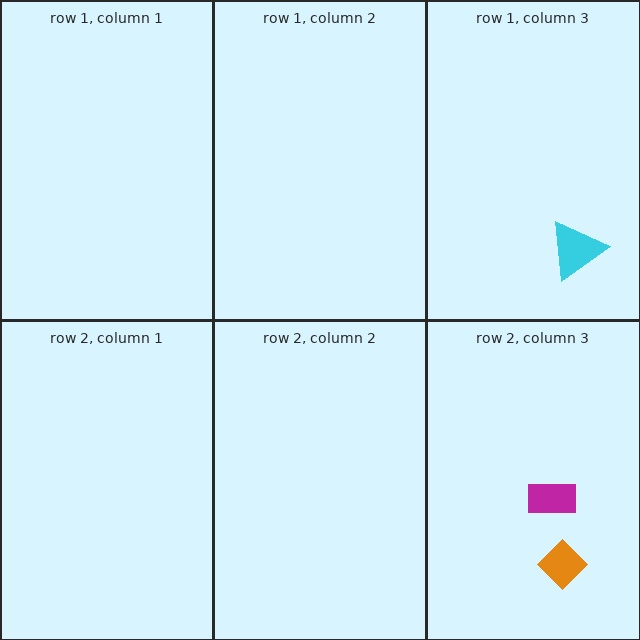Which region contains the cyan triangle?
The row 1, column 3 region.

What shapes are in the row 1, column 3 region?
The cyan triangle.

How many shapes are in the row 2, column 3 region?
2.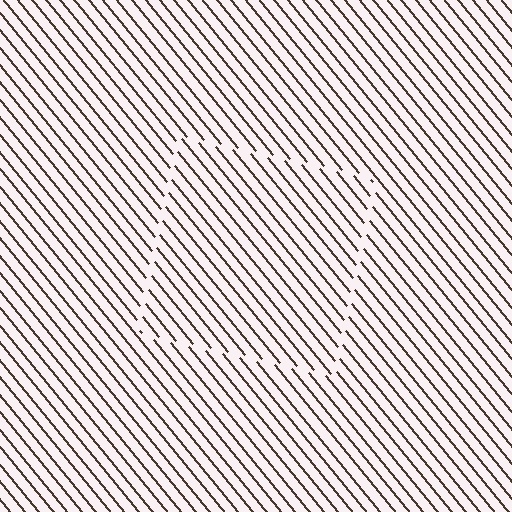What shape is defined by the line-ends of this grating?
An illusory square. The interior of the shape contains the same grating, shifted by half a period — the contour is defined by the phase discontinuity where line-ends from the inner and outer gratings abut.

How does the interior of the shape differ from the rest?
The interior of the shape contains the same grating, shifted by half a period — the contour is defined by the phase discontinuity where line-ends from the inner and outer gratings abut.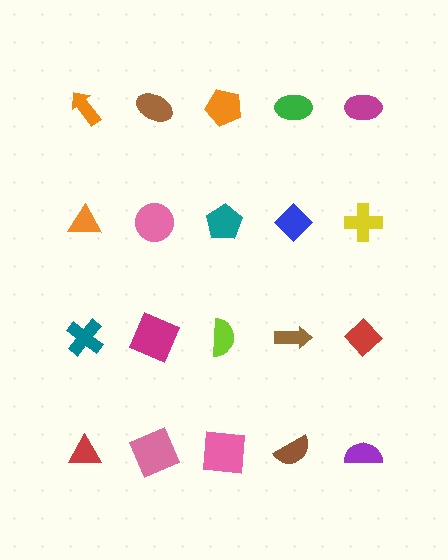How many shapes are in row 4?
5 shapes.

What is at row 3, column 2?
A magenta square.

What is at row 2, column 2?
A pink circle.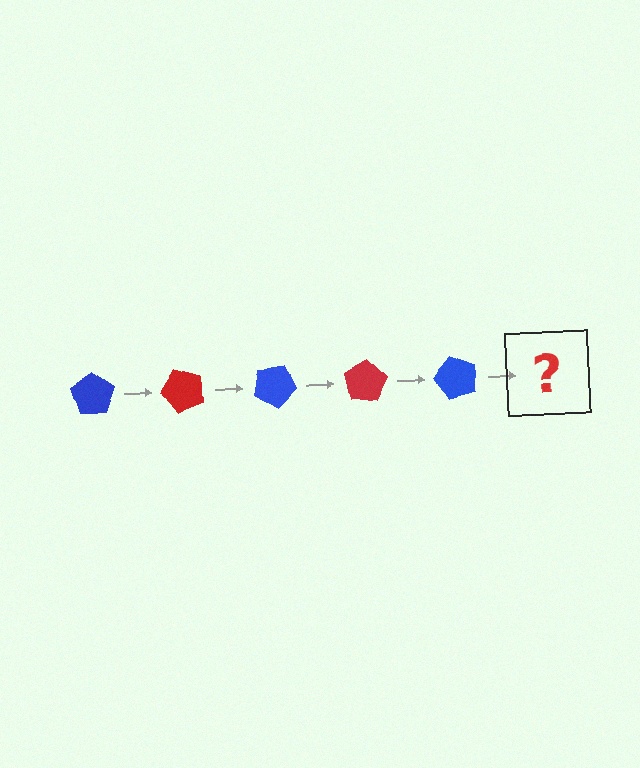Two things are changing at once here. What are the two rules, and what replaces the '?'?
The two rules are that it rotates 50 degrees each step and the color cycles through blue and red. The '?' should be a red pentagon, rotated 250 degrees from the start.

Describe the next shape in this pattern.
It should be a red pentagon, rotated 250 degrees from the start.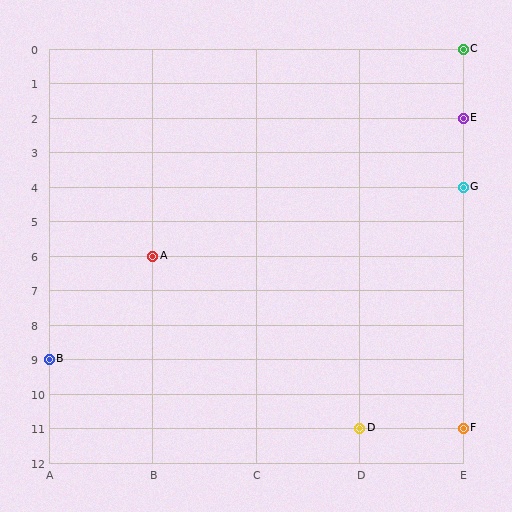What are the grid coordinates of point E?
Point E is at grid coordinates (E, 2).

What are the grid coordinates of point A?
Point A is at grid coordinates (B, 6).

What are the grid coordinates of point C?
Point C is at grid coordinates (E, 0).